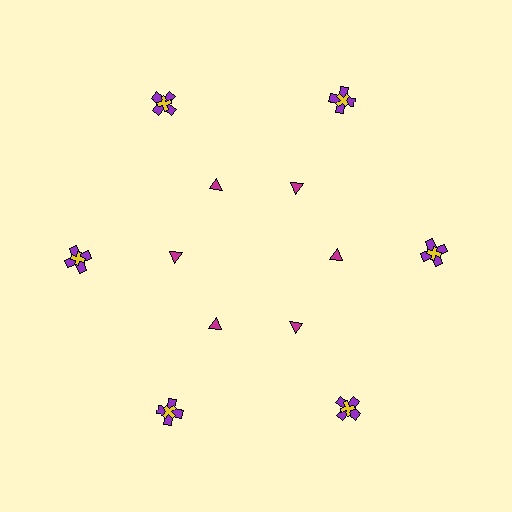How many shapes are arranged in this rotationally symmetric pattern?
There are 18 shapes, arranged in 6 groups of 3.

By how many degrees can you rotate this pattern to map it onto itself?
The pattern maps onto itself every 60 degrees of rotation.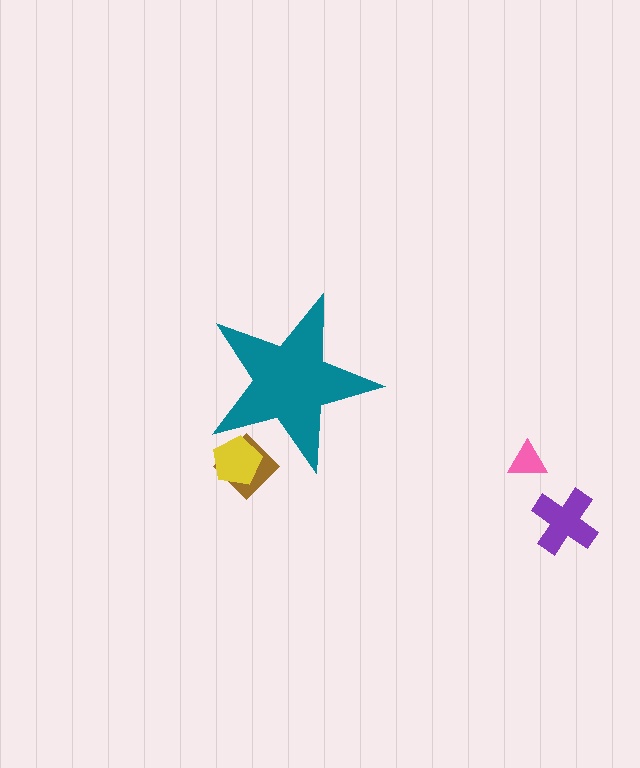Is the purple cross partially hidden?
No, the purple cross is fully visible.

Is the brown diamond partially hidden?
Yes, the brown diamond is partially hidden behind the teal star.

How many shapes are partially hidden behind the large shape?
2 shapes are partially hidden.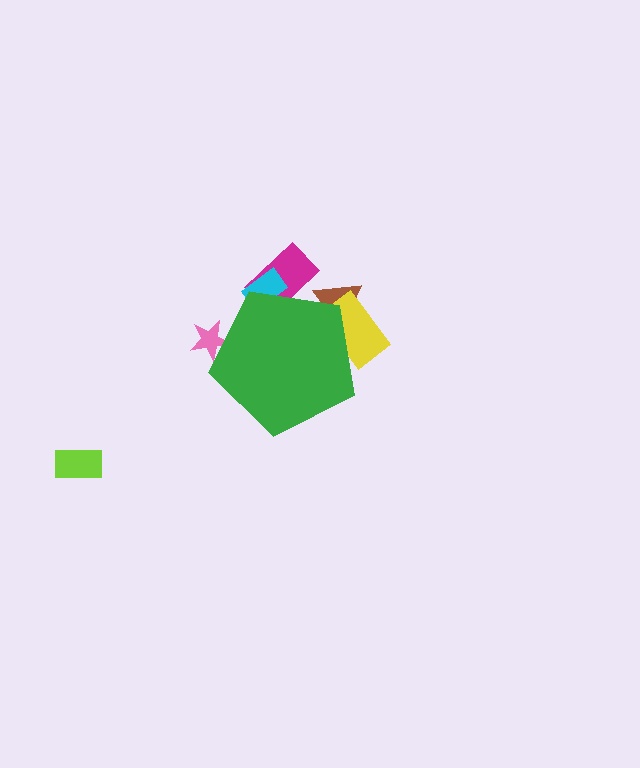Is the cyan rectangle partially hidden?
Yes, the cyan rectangle is partially hidden behind the green pentagon.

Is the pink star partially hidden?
Yes, the pink star is partially hidden behind the green pentagon.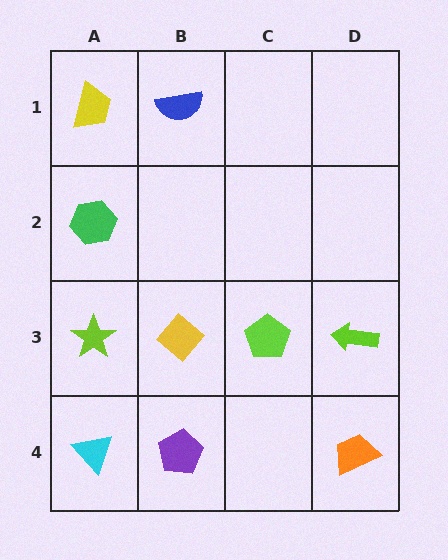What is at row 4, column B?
A purple pentagon.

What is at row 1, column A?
A yellow trapezoid.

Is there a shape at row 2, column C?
No, that cell is empty.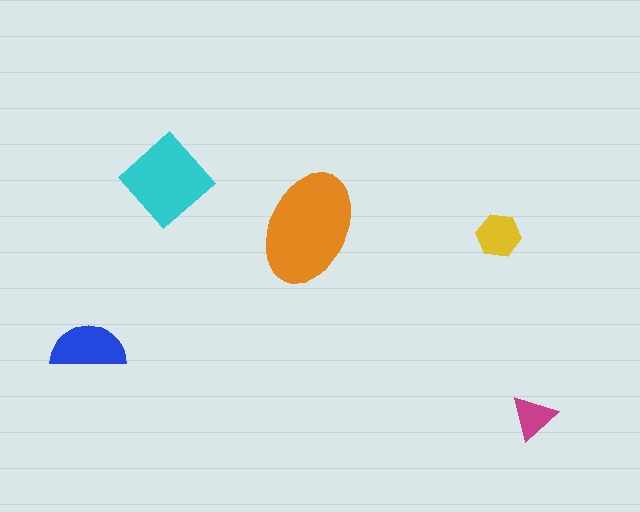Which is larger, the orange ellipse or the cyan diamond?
The orange ellipse.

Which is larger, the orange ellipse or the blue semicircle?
The orange ellipse.